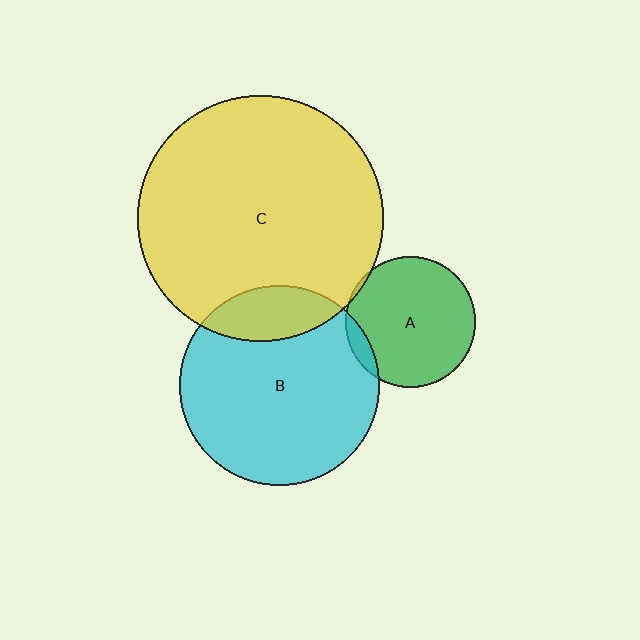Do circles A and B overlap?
Yes.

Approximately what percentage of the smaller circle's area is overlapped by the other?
Approximately 10%.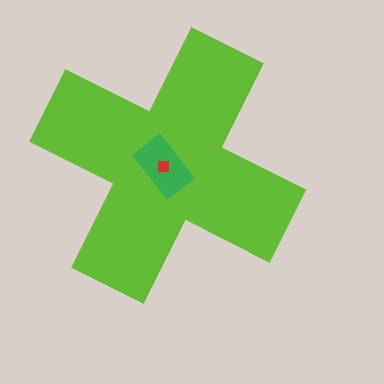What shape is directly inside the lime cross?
The green rectangle.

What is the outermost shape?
The lime cross.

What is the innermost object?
The red square.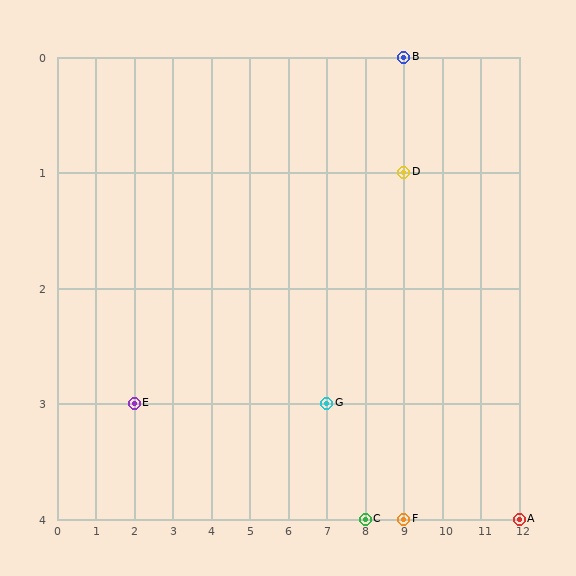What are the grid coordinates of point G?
Point G is at grid coordinates (7, 3).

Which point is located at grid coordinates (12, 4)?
Point A is at (12, 4).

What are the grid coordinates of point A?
Point A is at grid coordinates (12, 4).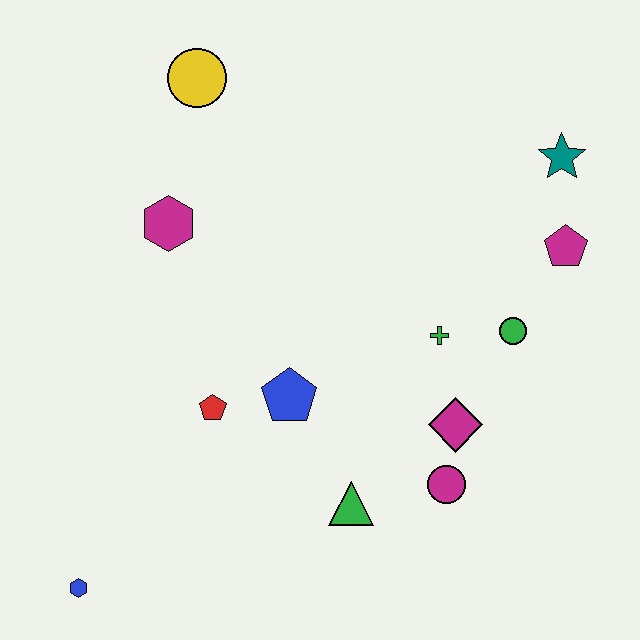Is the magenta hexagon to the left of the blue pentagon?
Yes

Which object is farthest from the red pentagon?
The teal star is farthest from the red pentagon.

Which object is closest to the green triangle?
The magenta circle is closest to the green triangle.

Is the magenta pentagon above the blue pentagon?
Yes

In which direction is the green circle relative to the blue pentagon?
The green circle is to the right of the blue pentagon.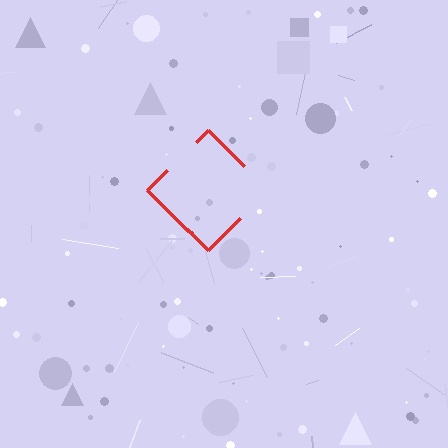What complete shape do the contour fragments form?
The contour fragments form a diamond.